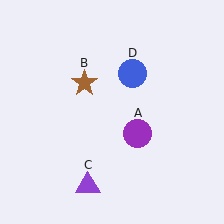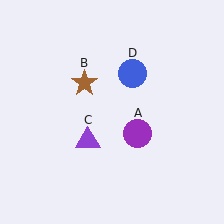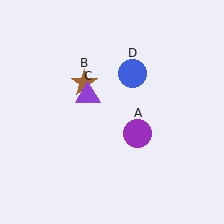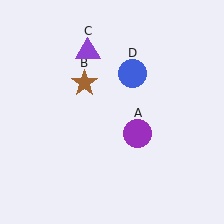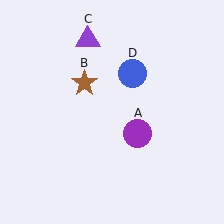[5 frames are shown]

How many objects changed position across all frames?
1 object changed position: purple triangle (object C).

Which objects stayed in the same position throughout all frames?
Purple circle (object A) and brown star (object B) and blue circle (object D) remained stationary.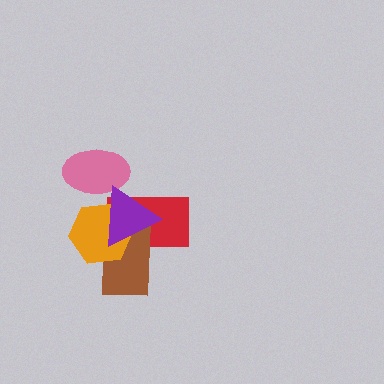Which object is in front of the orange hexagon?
The purple triangle is in front of the orange hexagon.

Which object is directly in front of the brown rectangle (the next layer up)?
The orange hexagon is directly in front of the brown rectangle.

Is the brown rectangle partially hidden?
Yes, it is partially covered by another shape.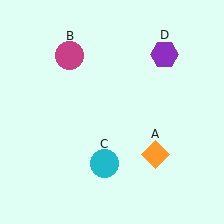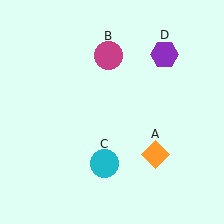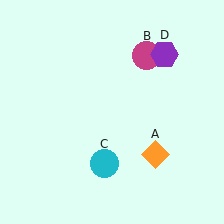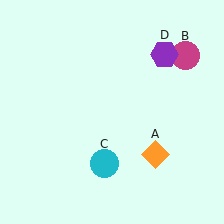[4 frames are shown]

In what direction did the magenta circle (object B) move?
The magenta circle (object B) moved right.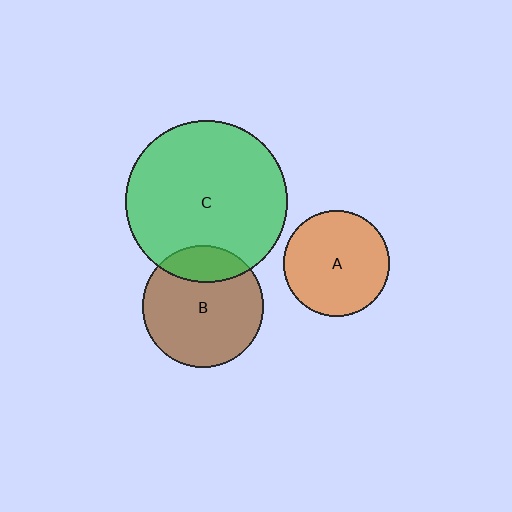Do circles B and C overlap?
Yes.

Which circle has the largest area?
Circle C (green).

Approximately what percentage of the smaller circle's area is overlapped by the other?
Approximately 20%.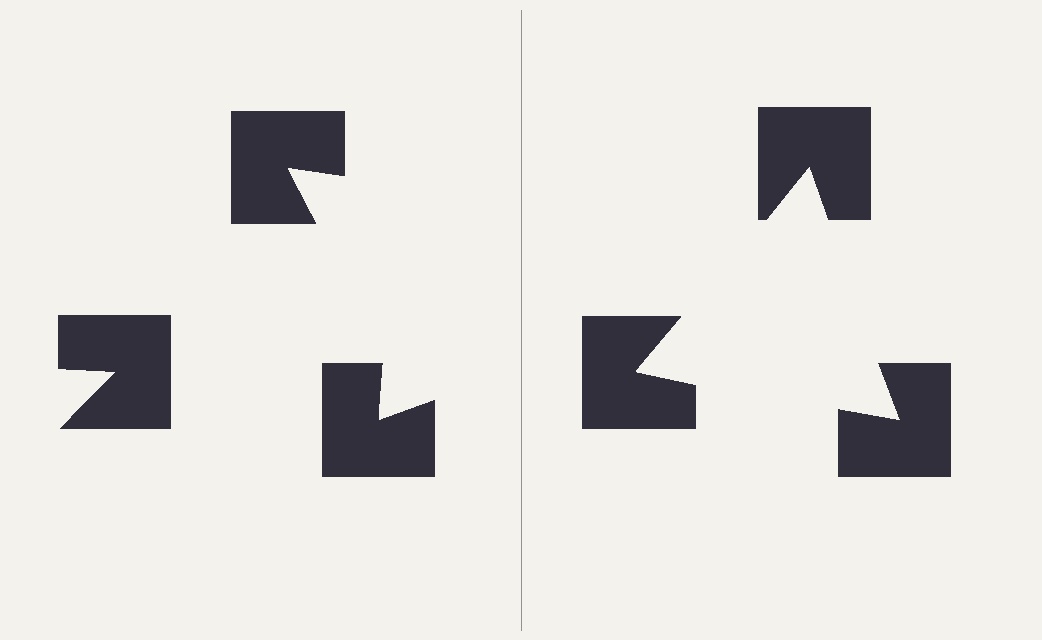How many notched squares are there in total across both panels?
6 — 3 on each side.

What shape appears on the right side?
An illusory triangle.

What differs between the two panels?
The notched squares are positioned identically on both sides; only the wedge orientations differ. On the right they align to a triangle; on the left they are misaligned.